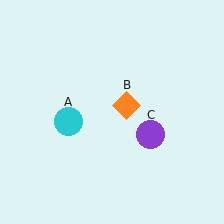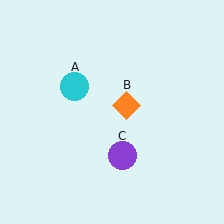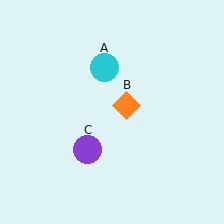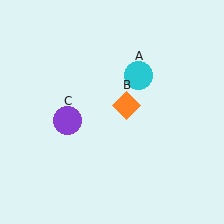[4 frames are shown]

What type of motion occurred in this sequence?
The cyan circle (object A), purple circle (object C) rotated clockwise around the center of the scene.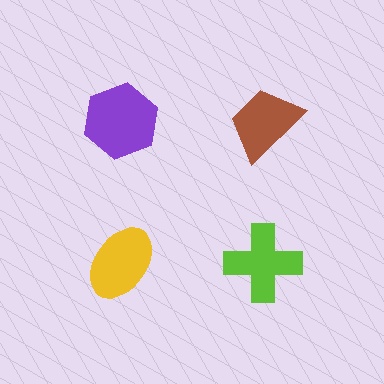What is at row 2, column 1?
A yellow ellipse.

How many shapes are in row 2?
2 shapes.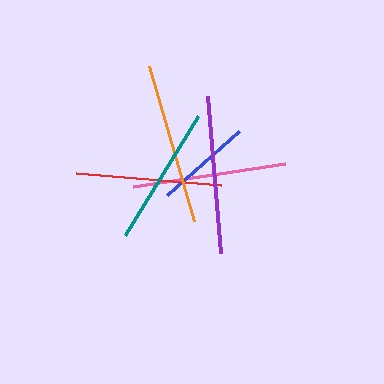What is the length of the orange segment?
The orange segment is approximately 162 pixels long.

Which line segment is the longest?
The orange line is the longest at approximately 162 pixels.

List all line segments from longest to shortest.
From longest to shortest: orange, purple, pink, red, teal, blue.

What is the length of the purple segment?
The purple segment is approximately 158 pixels long.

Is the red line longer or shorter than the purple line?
The purple line is longer than the red line.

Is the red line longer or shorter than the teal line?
The red line is longer than the teal line.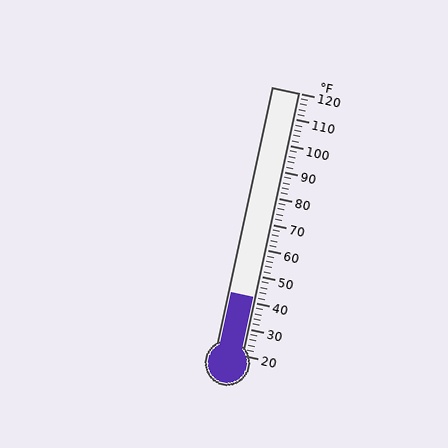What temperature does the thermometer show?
The thermometer shows approximately 42°F.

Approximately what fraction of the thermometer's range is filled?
The thermometer is filled to approximately 20% of its range.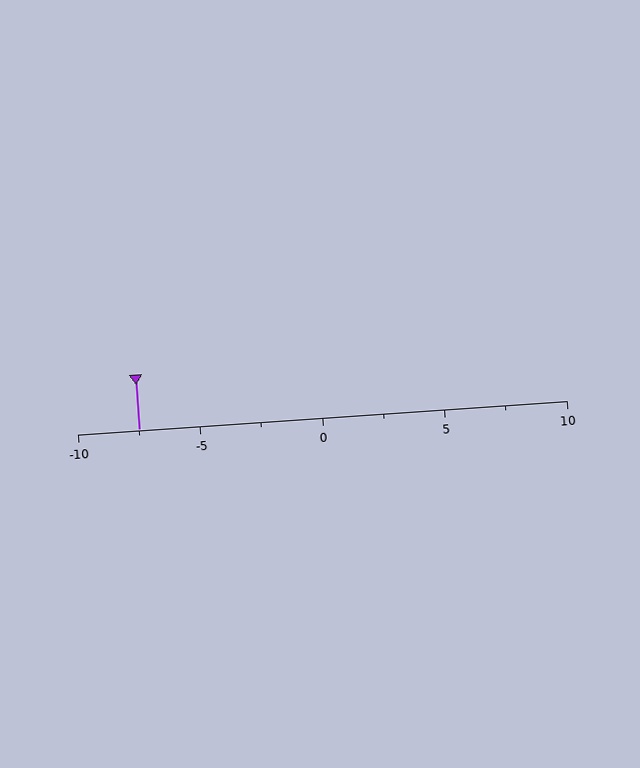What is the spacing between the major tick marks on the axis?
The major ticks are spaced 5 apart.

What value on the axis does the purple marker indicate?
The marker indicates approximately -7.5.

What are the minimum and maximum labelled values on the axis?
The axis runs from -10 to 10.